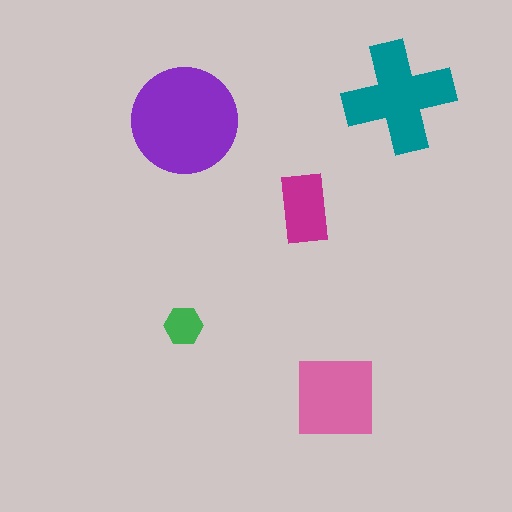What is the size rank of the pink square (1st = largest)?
3rd.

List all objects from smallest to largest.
The green hexagon, the magenta rectangle, the pink square, the teal cross, the purple circle.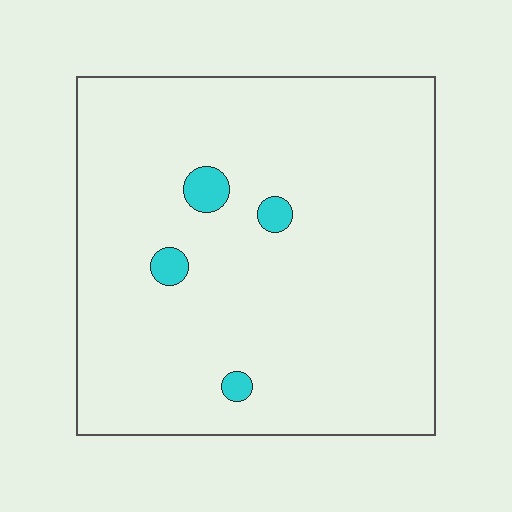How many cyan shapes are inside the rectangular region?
4.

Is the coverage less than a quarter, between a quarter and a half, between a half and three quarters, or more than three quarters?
Less than a quarter.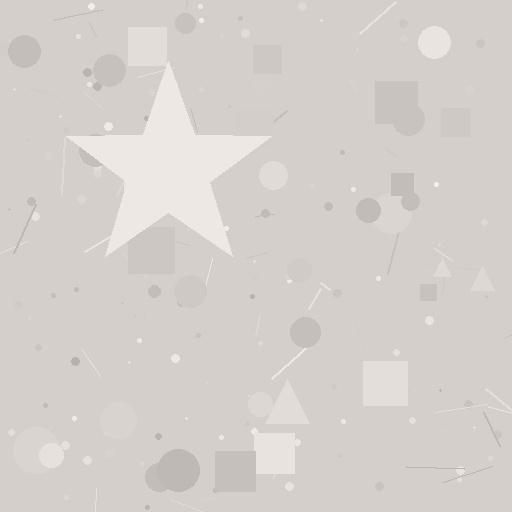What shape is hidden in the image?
A star is hidden in the image.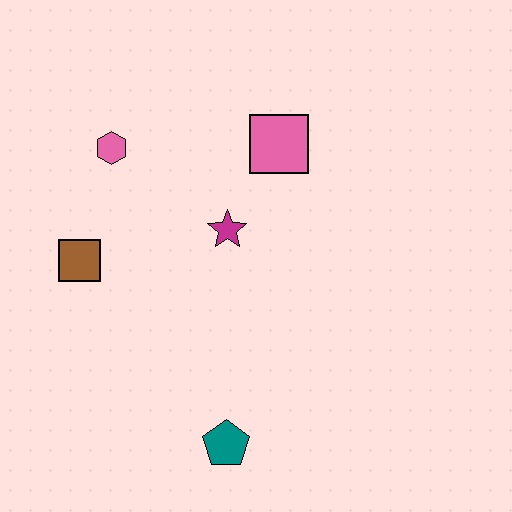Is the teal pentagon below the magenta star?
Yes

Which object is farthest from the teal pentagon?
The pink hexagon is farthest from the teal pentagon.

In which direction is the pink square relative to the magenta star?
The pink square is above the magenta star.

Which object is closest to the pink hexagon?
The brown square is closest to the pink hexagon.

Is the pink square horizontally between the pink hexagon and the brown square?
No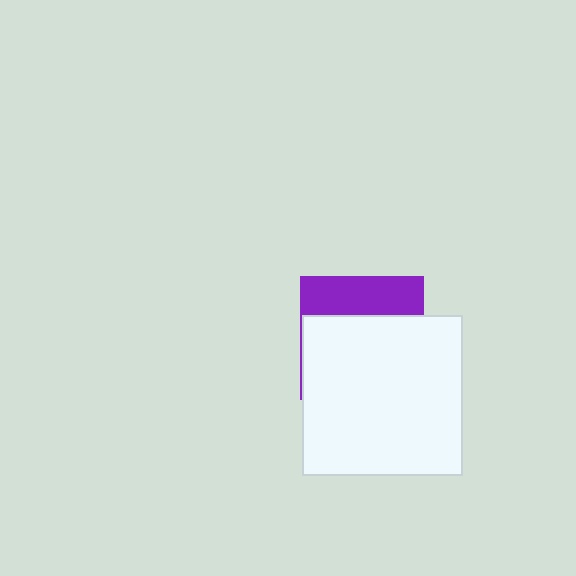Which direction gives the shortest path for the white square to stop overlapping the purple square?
Moving down gives the shortest separation.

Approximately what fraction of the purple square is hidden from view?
Roughly 67% of the purple square is hidden behind the white square.